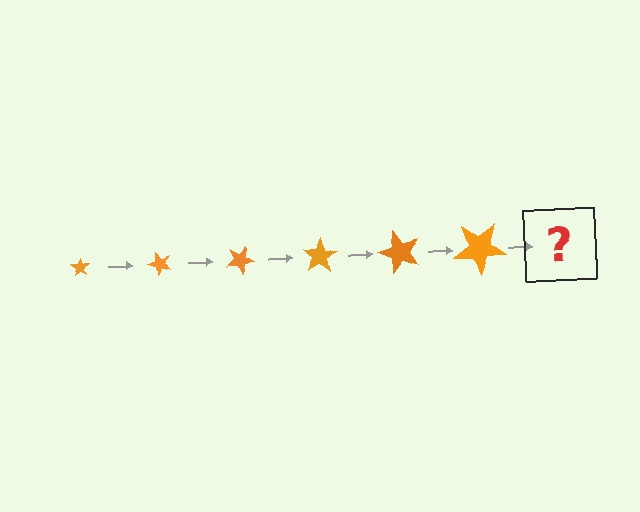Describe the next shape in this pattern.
It should be a star, larger than the previous one and rotated 300 degrees from the start.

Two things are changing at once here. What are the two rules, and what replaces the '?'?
The two rules are that the star grows larger each step and it rotates 50 degrees each step. The '?' should be a star, larger than the previous one and rotated 300 degrees from the start.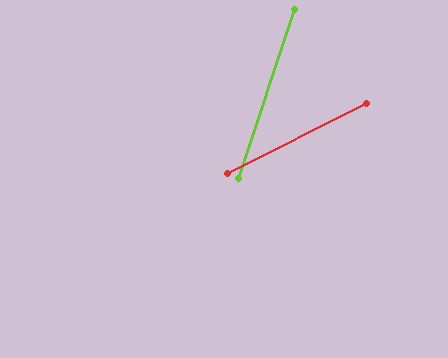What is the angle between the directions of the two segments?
Approximately 45 degrees.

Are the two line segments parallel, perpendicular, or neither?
Neither parallel nor perpendicular — they differ by about 45°.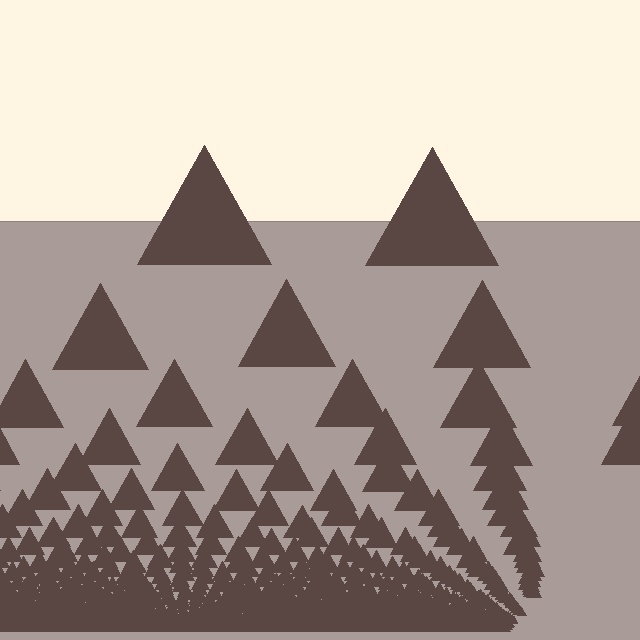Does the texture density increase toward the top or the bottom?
Density increases toward the bottom.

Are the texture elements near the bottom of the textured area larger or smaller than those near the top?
Smaller. The gradient is inverted — elements near the bottom are smaller and denser.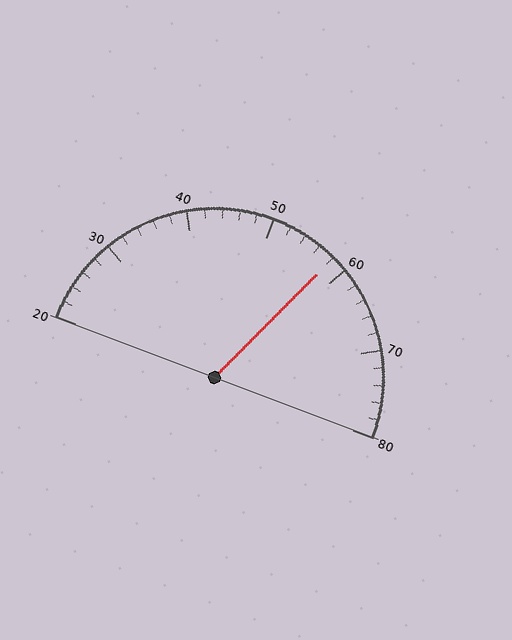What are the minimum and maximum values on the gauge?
The gauge ranges from 20 to 80.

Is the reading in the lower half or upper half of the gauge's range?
The reading is in the upper half of the range (20 to 80).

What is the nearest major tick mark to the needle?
The nearest major tick mark is 60.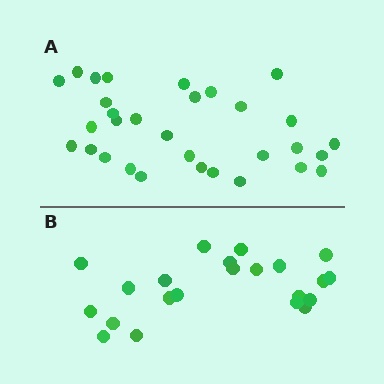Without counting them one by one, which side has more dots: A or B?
Region A (the top region) has more dots.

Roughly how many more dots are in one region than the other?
Region A has roughly 8 or so more dots than region B.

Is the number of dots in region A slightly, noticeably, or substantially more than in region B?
Region A has noticeably more, but not dramatically so. The ratio is roughly 1.4 to 1.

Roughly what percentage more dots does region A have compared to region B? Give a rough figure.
About 40% more.